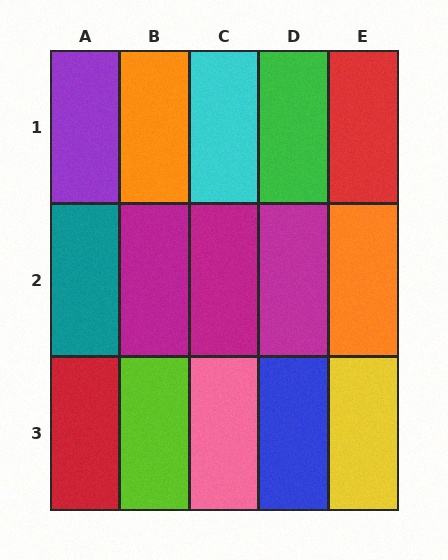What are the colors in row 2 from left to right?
Teal, magenta, magenta, magenta, orange.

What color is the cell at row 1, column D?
Green.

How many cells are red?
2 cells are red.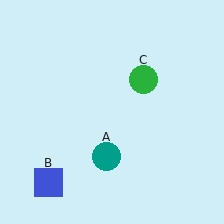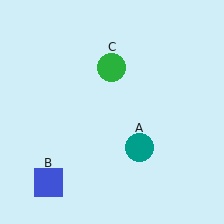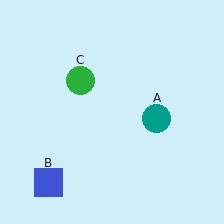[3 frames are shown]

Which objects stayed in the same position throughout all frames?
Blue square (object B) remained stationary.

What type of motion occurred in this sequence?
The teal circle (object A), green circle (object C) rotated counterclockwise around the center of the scene.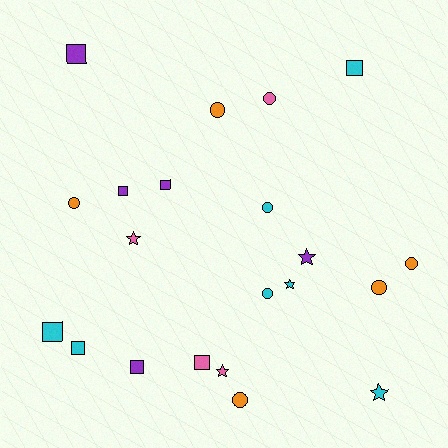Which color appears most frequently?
Cyan, with 7 objects.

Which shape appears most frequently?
Circle, with 8 objects.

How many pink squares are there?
There is 1 pink square.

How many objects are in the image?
There are 21 objects.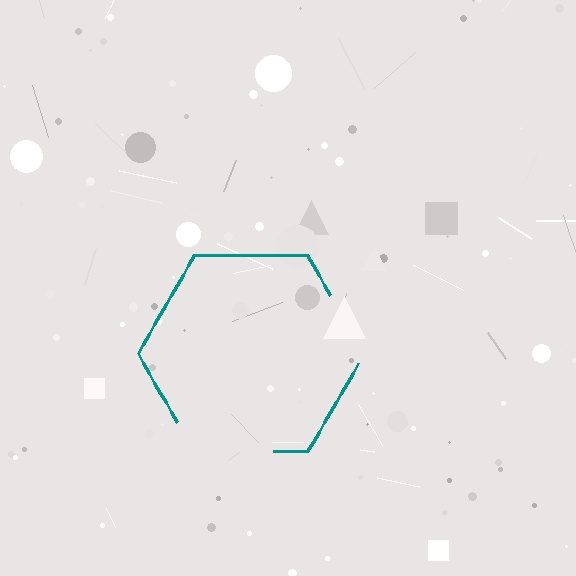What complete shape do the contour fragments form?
The contour fragments form a hexagon.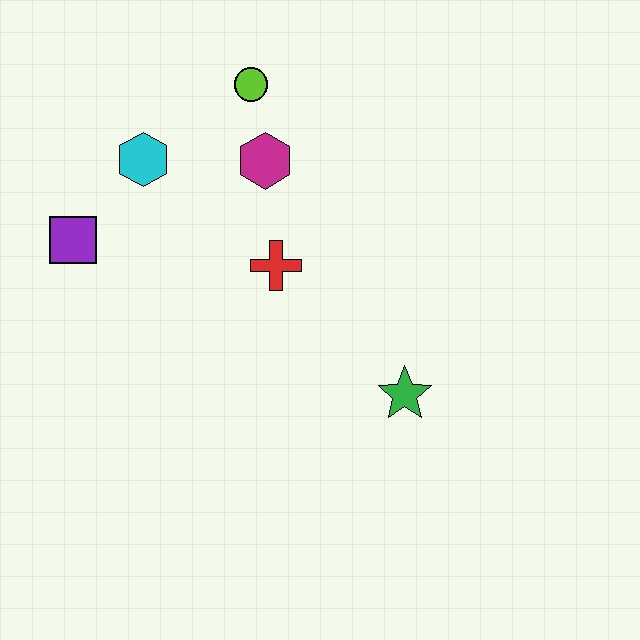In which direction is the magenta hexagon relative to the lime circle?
The magenta hexagon is below the lime circle.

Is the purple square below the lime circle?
Yes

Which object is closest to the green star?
The red cross is closest to the green star.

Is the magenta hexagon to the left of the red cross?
Yes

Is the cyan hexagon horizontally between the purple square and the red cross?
Yes